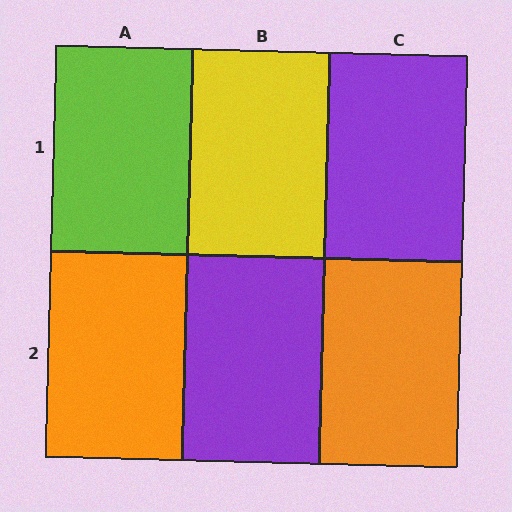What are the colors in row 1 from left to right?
Lime, yellow, purple.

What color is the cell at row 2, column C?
Orange.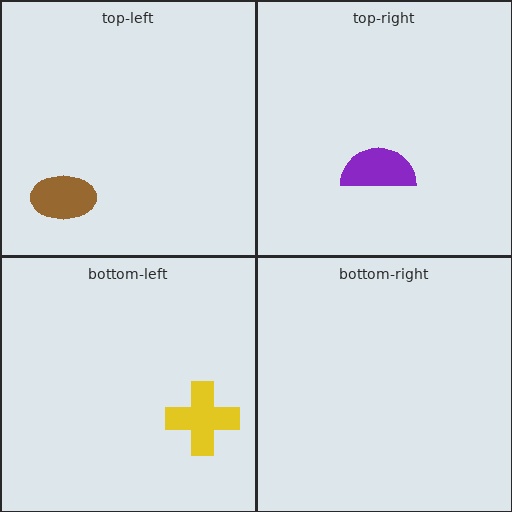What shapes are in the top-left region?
The brown ellipse.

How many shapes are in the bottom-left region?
1.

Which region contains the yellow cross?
The bottom-left region.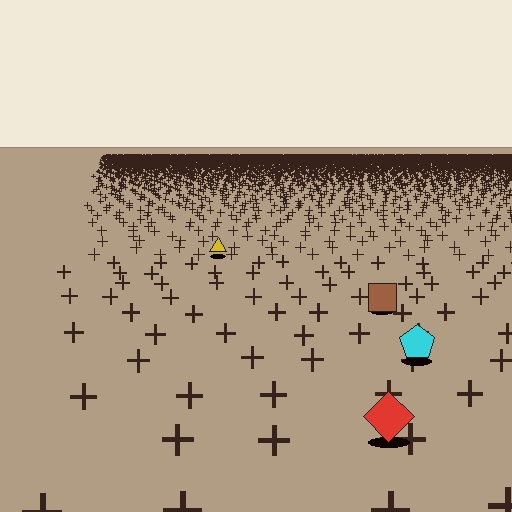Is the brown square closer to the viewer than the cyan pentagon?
No. The cyan pentagon is closer — you can tell from the texture gradient: the ground texture is coarser near it.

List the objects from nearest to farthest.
From nearest to farthest: the red diamond, the cyan pentagon, the brown square, the yellow triangle.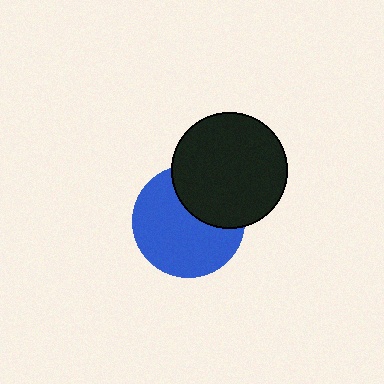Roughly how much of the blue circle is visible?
Most of it is visible (roughly 67%).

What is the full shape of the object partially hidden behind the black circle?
The partially hidden object is a blue circle.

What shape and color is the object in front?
The object in front is a black circle.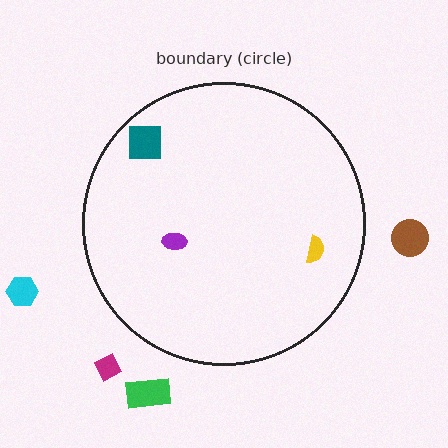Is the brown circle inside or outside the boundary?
Outside.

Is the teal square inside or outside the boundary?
Inside.